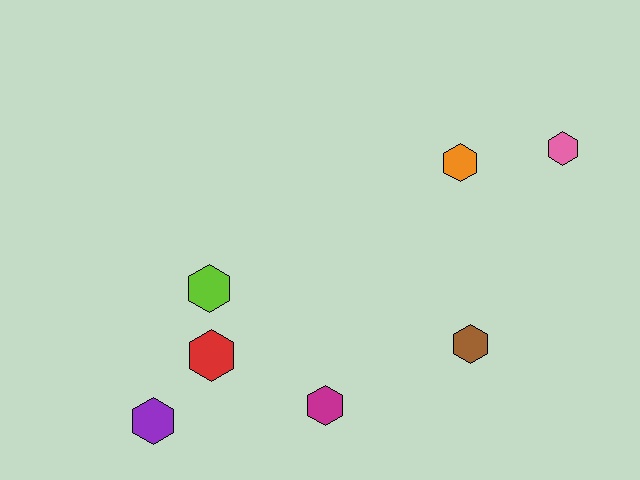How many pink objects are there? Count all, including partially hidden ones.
There is 1 pink object.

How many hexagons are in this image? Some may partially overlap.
There are 7 hexagons.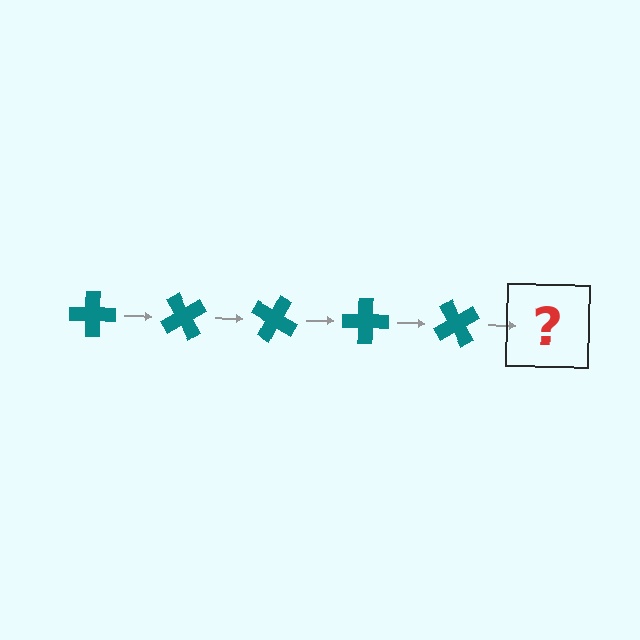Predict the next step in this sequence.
The next step is a teal cross rotated 300 degrees.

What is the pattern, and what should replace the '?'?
The pattern is that the cross rotates 60 degrees each step. The '?' should be a teal cross rotated 300 degrees.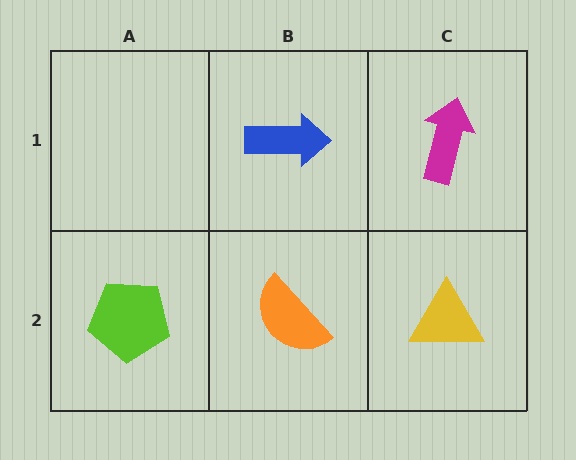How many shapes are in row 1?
2 shapes.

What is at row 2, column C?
A yellow triangle.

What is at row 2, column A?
A lime pentagon.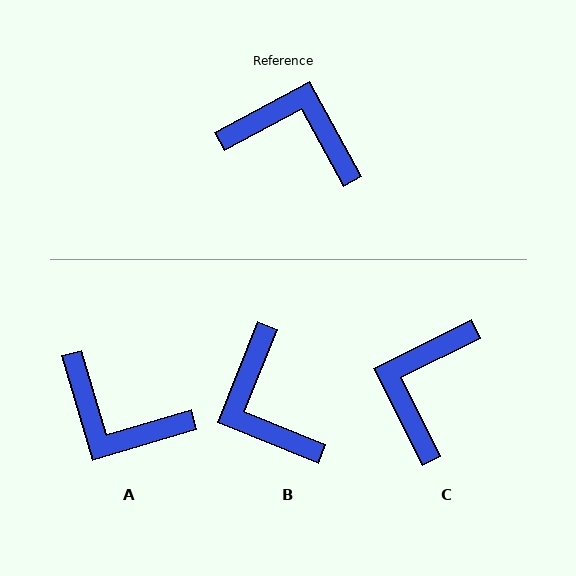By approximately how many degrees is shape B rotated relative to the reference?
Approximately 130 degrees counter-clockwise.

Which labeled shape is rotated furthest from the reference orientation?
A, about 168 degrees away.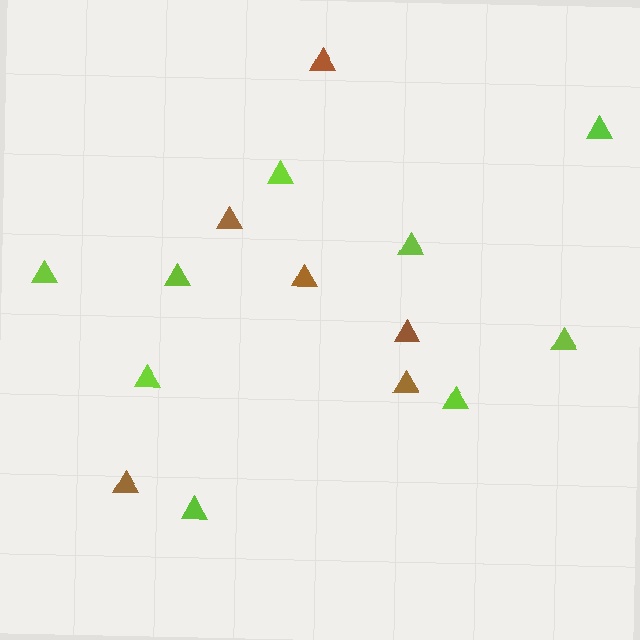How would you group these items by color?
There are 2 groups: one group of brown triangles (6) and one group of lime triangles (9).